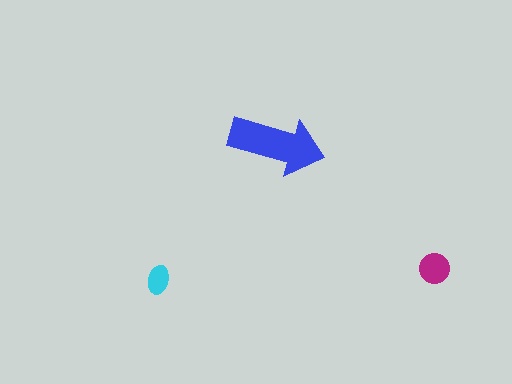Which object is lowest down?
The cyan ellipse is bottommost.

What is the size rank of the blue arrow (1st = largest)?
1st.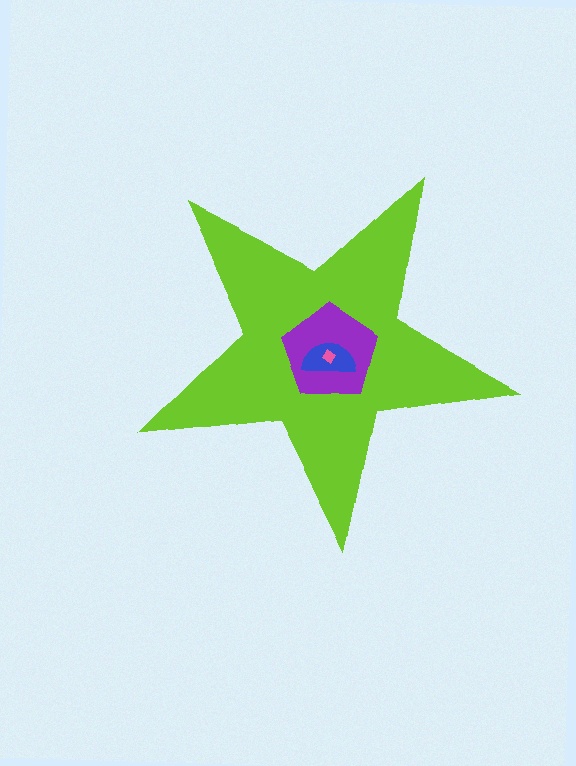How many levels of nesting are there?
4.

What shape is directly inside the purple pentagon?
The blue semicircle.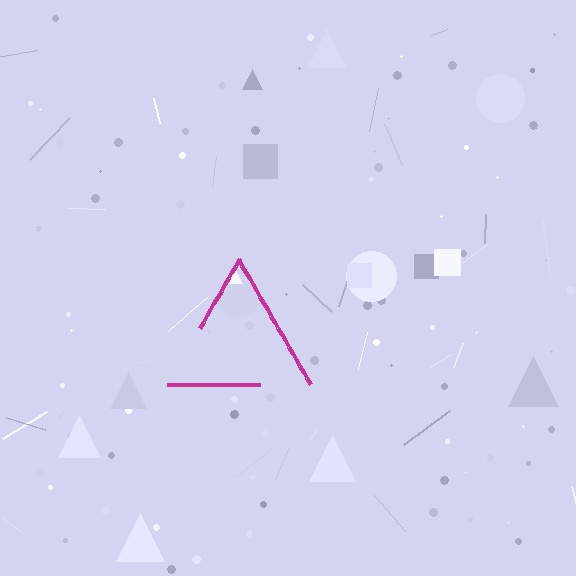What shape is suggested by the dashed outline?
The dashed outline suggests a triangle.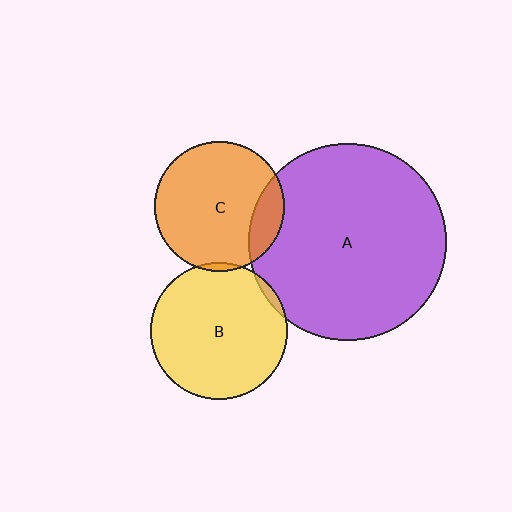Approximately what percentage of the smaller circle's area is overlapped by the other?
Approximately 5%.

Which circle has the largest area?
Circle A (purple).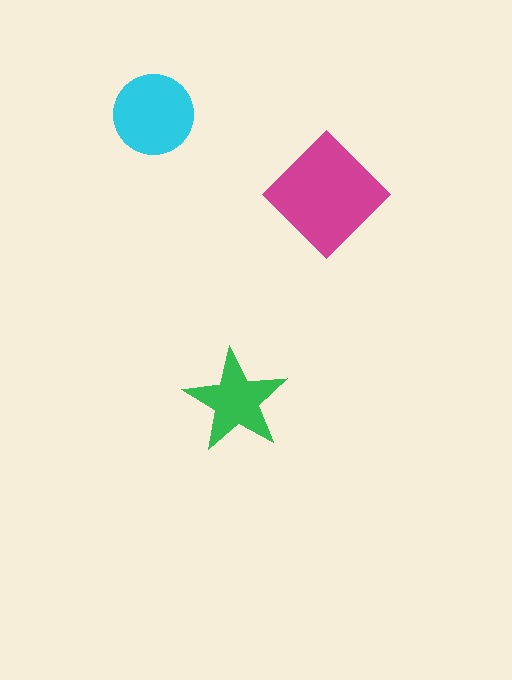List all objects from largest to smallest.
The magenta diamond, the cyan circle, the green star.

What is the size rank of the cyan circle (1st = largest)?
2nd.